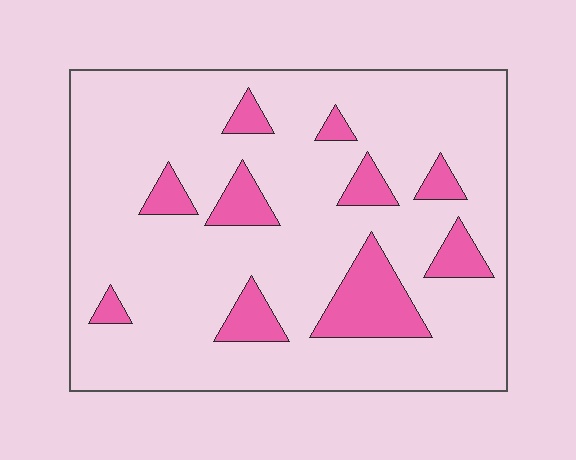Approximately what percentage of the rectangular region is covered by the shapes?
Approximately 15%.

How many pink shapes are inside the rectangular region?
10.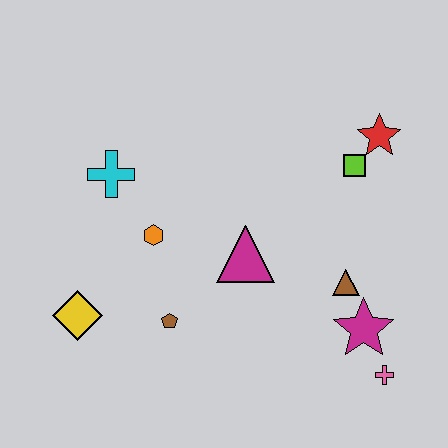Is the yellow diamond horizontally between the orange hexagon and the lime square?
No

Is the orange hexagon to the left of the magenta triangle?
Yes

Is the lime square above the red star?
No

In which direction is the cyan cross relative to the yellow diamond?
The cyan cross is above the yellow diamond.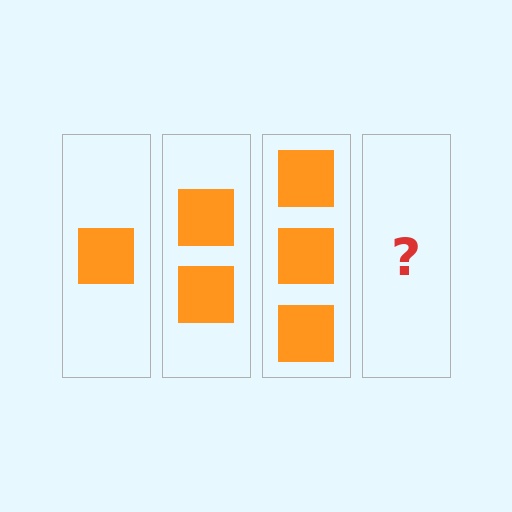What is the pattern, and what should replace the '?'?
The pattern is that each step adds one more square. The '?' should be 4 squares.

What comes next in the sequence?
The next element should be 4 squares.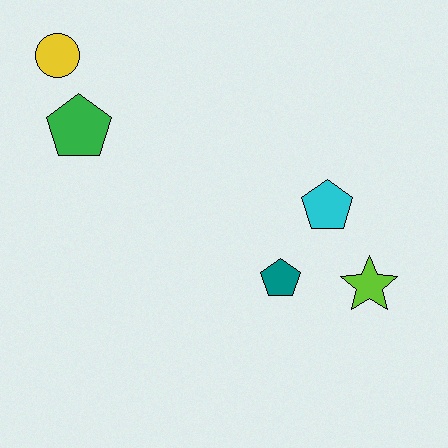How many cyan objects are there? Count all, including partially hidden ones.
There is 1 cyan object.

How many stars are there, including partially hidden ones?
There is 1 star.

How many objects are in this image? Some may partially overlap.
There are 5 objects.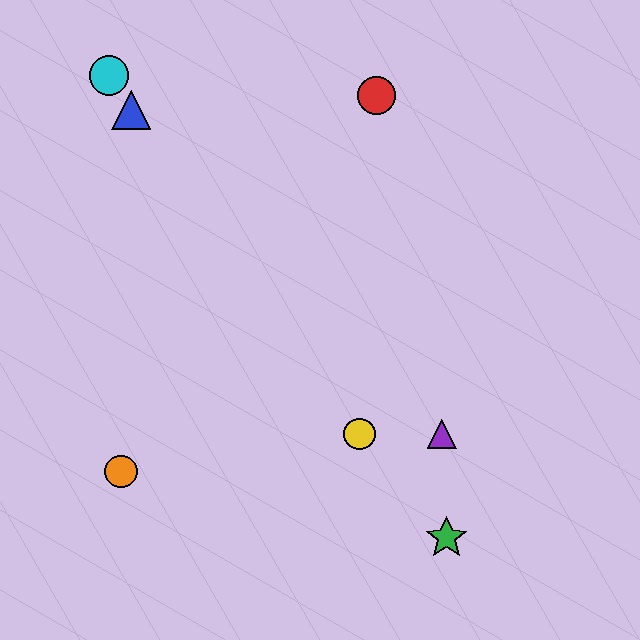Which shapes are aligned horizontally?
The yellow circle, the purple triangle are aligned horizontally.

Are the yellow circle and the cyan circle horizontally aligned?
No, the yellow circle is at y≈434 and the cyan circle is at y≈76.